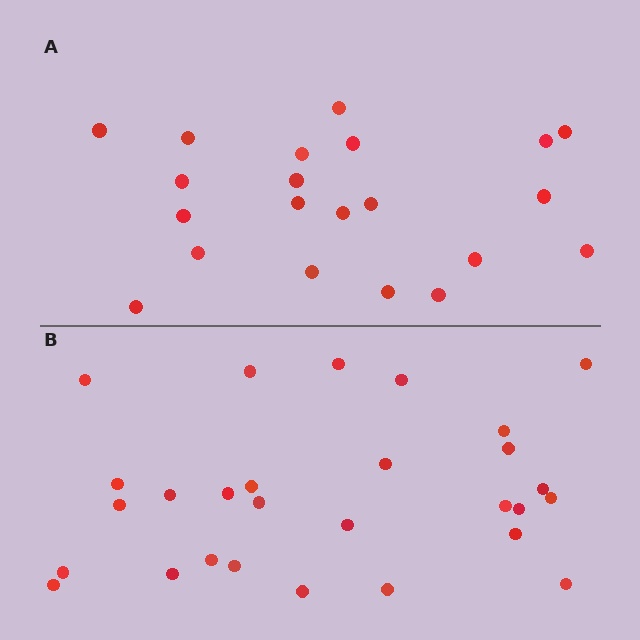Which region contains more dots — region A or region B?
Region B (the bottom region) has more dots.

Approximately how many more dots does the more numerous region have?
Region B has roughly 8 or so more dots than region A.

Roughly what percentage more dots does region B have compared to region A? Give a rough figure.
About 35% more.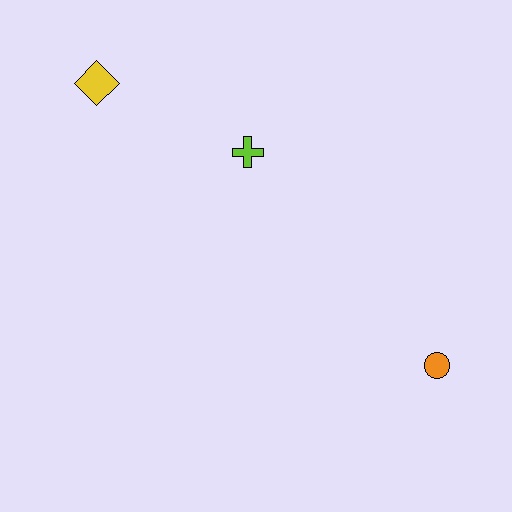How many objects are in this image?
There are 3 objects.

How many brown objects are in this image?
There are no brown objects.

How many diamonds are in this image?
There is 1 diamond.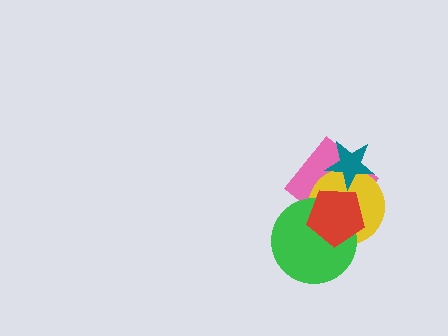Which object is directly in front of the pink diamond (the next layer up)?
The yellow circle is directly in front of the pink diamond.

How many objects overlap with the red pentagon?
3 objects overlap with the red pentagon.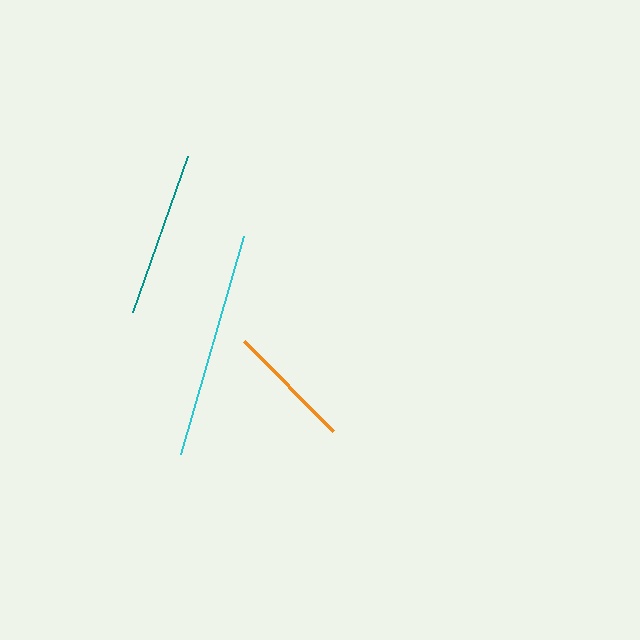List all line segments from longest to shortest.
From longest to shortest: cyan, teal, orange.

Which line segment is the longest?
The cyan line is the longest at approximately 227 pixels.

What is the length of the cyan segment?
The cyan segment is approximately 227 pixels long.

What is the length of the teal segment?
The teal segment is approximately 166 pixels long.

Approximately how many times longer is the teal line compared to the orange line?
The teal line is approximately 1.3 times the length of the orange line.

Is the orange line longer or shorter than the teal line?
The teal line is longer than the orange line.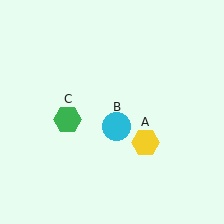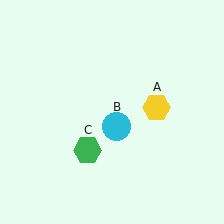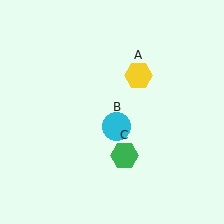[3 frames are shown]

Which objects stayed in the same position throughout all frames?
Cyan circle (object B) remained stationary.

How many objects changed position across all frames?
2 objects changed position: yellow hexagon (object A), green hexagon (object C).